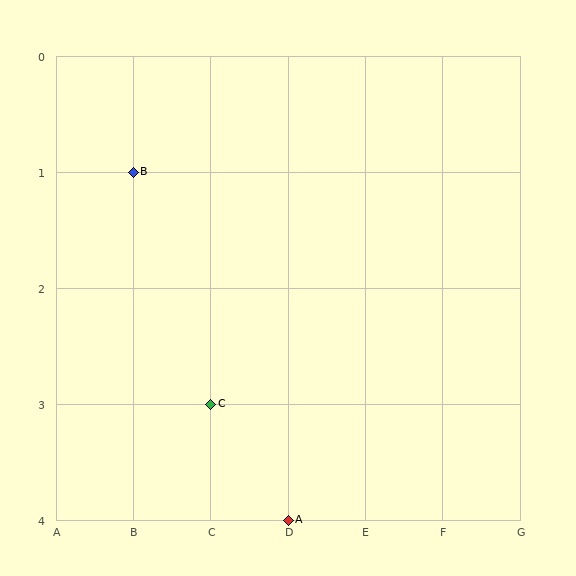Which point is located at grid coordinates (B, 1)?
Point B is at (B, 1).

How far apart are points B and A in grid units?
Points B and A are 2 columns and 3 rows apart (about 3.6 grid units diagonally).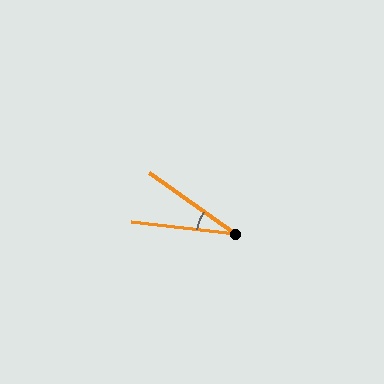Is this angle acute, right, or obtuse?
It is acute.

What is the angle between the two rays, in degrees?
Approximately 29 degrees.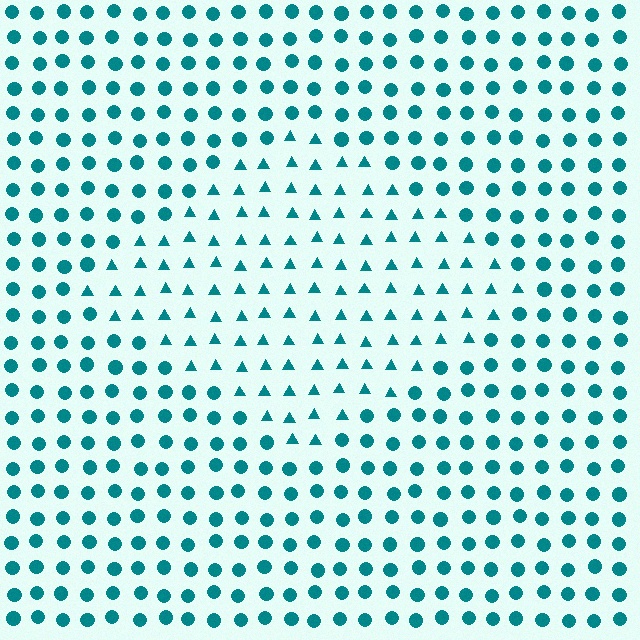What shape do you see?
I see a diamond.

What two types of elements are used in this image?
The image uses triangles inside the diamond region and circles outside it.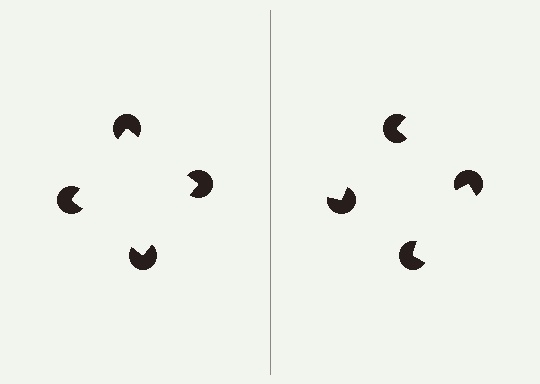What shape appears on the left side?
An illusory square.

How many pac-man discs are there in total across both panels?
8 — 4 on each side.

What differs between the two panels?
The pac-man discs are positioned identically on both sides; only the wedge orientations differ. On the left they align to a square; on the right they are misaligned.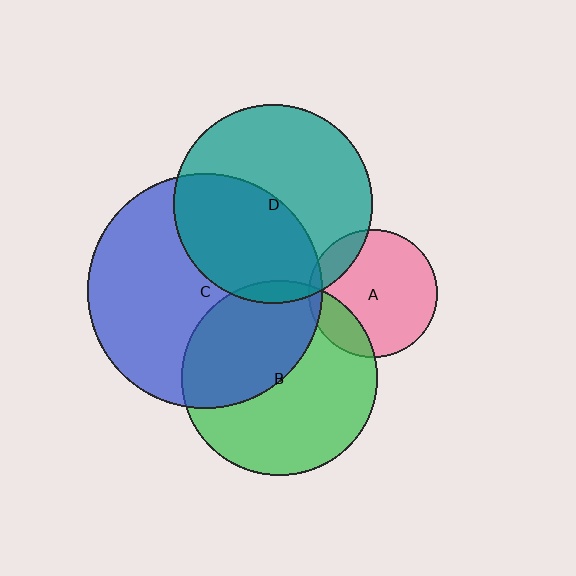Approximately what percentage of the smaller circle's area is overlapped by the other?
Approximately 45%.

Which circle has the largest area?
Circle C (blue).